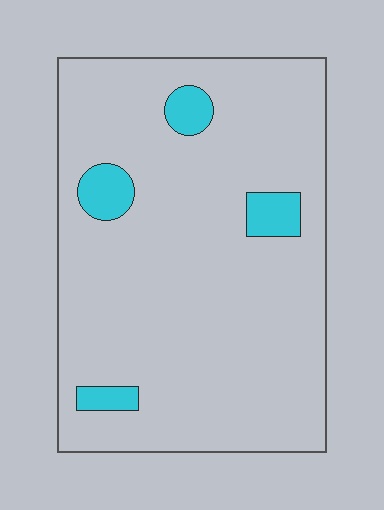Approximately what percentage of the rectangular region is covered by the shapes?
Approximately 10%.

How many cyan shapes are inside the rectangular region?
4.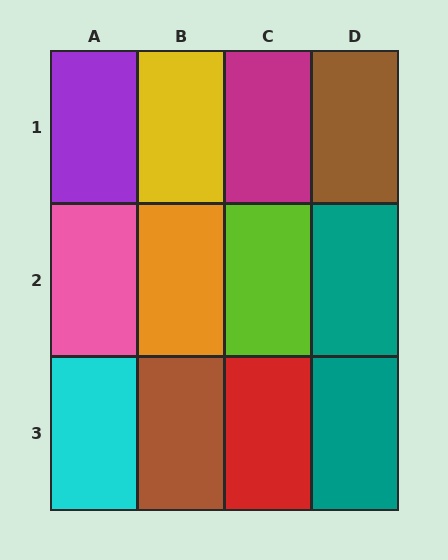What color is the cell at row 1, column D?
Brown.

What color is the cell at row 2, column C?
Lime.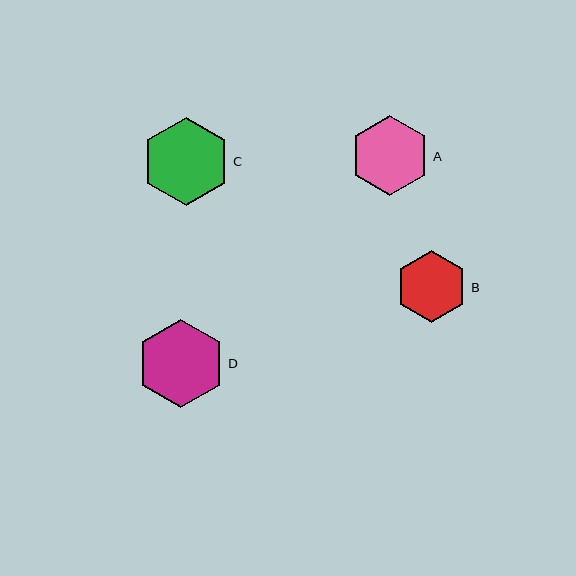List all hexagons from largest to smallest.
From largest to smallest: C, D, A, B.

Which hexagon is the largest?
Hexagon C is the largest with a size of approximately 88 pixels.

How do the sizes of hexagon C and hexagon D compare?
Hexagon C and hexagon D are approximately the same size.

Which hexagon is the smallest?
Hexagon B is the smallest with a size of approximately 72 pixels.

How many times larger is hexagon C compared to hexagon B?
Hexagon C is approximately 1.2 times the size of hexagon B.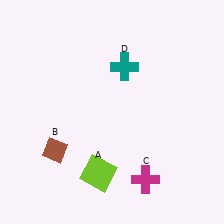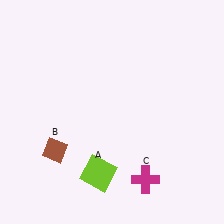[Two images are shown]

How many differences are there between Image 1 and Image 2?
There is 1 difference between the two images.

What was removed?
The teal cross (D) was removed in Image 2.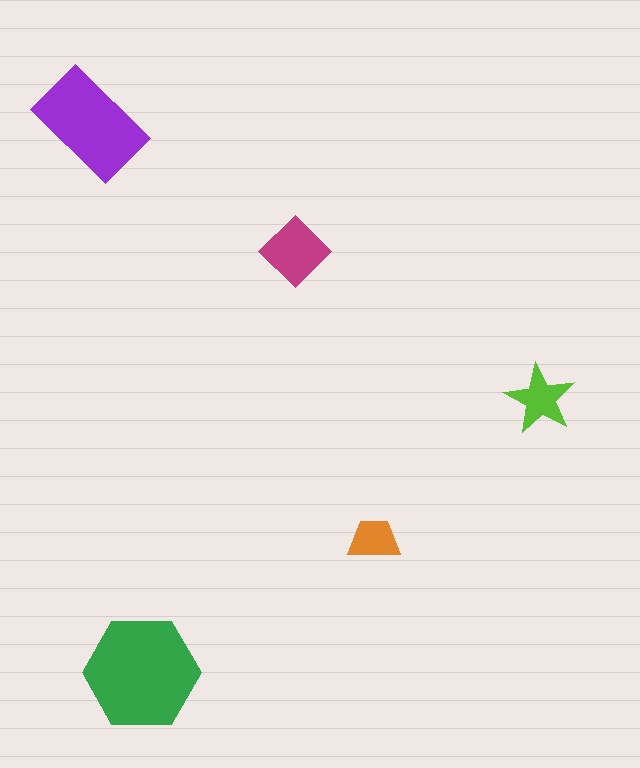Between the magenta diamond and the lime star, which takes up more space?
The magenta diamond.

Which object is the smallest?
The orange trapezoid.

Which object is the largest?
The green hexagon.